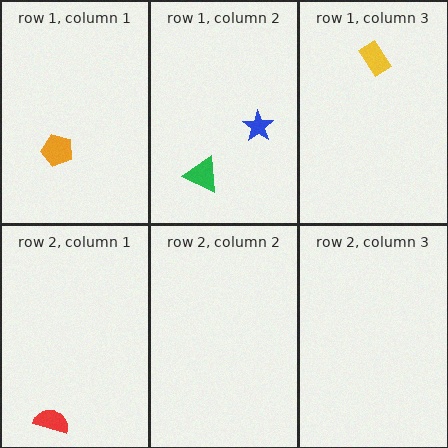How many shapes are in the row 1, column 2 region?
2.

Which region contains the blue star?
The row 1, column 2 region.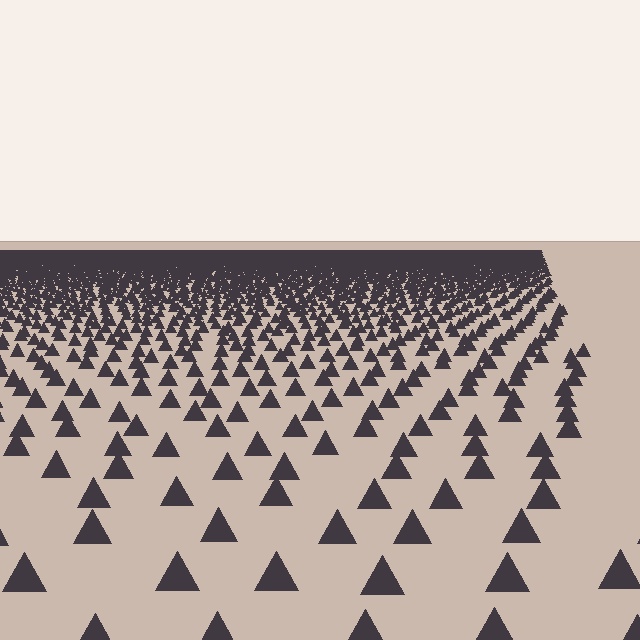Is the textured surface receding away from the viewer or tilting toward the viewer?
The surface is receding away from the viewer. Texture elements get smaller and denser toward the top.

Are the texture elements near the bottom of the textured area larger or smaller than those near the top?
Larger. Near the bottom, elements are closer to the viewer and appear at a bigger on-screen size.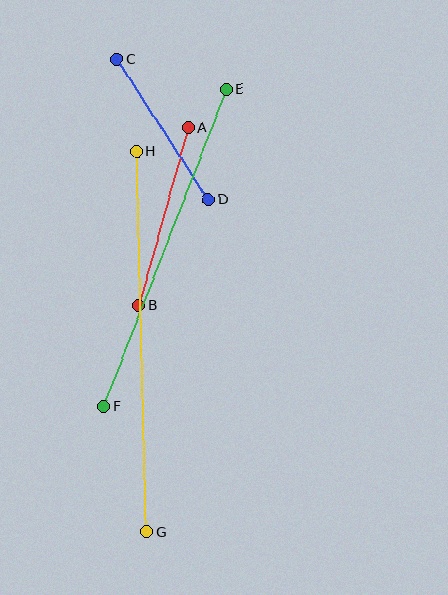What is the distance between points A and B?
The distance is approximately 184 pixels.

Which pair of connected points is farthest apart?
Points G and H are farthest apart.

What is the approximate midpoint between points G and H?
The midpoint is at approximately (142, 341) pixels.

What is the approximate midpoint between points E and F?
The midpoint is at approximately (165, 248) pixels.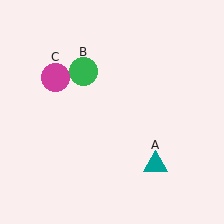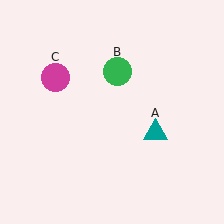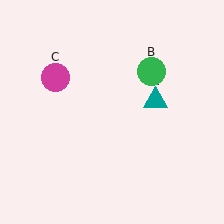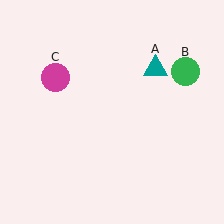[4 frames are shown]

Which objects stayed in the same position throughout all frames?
Magenta circle (object C) remained stationary.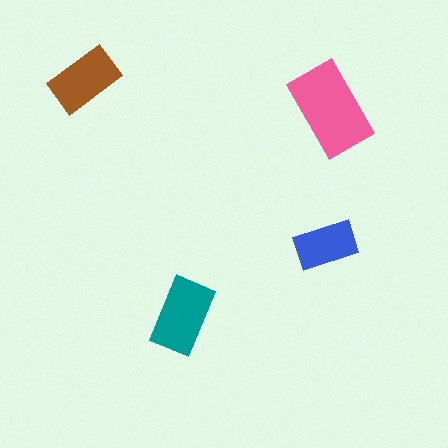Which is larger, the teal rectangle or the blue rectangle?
The teal one.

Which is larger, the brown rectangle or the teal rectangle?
The teal one.